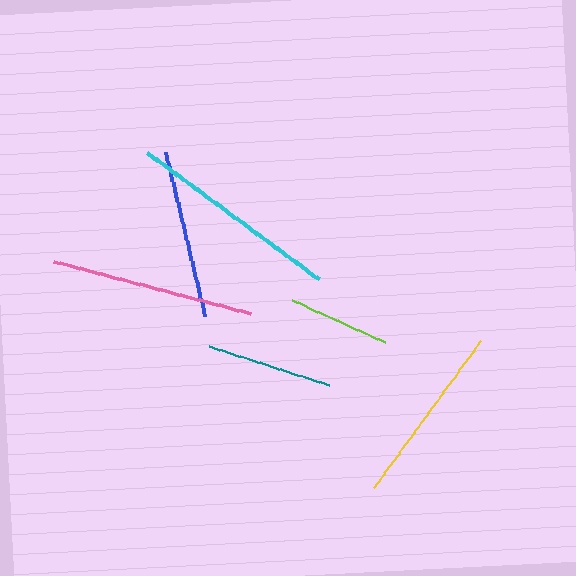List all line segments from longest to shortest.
From longest to shortest: cyan, pink, yellow, blue, teal, lime.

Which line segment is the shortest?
The lime line is the shortest at approximately 102 pixels.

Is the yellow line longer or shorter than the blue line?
The yellow line is longer than the blue line.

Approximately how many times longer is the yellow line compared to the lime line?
The yellow line is approximately 1.8 times the length of the lime line.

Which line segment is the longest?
The cyan line is the longest at approximately 213 pixels.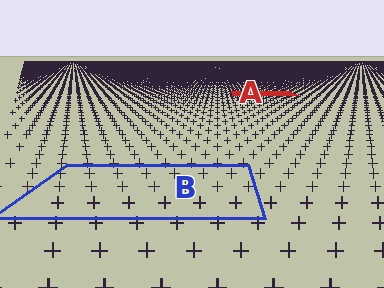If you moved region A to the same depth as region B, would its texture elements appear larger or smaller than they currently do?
They would appear larger. At a closer depth, the same texture elements are projected at a bigger on-screen size.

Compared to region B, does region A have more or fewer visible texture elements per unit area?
Region A has more texture elements per unit area — they are packed more densely because it is farther away.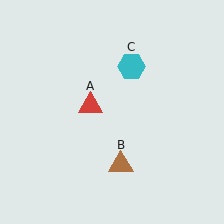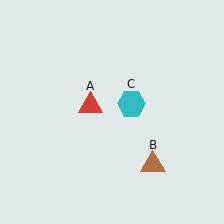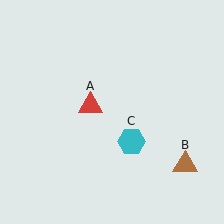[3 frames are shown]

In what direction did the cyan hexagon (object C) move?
The cyan hexagon (object C) moved down.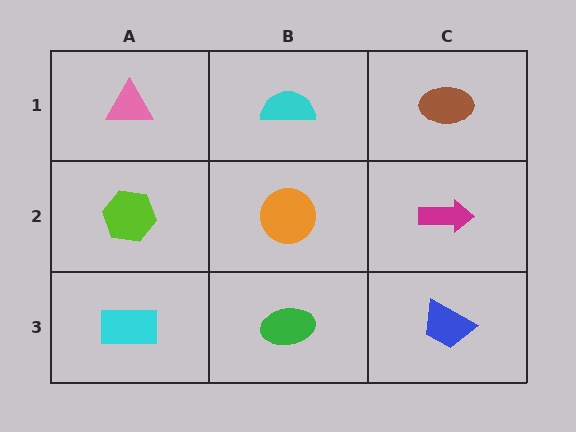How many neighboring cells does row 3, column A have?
2.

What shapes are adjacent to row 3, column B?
An orange circle (row 2, column B), a cyan rectangle (row 3, column A), a blue trapezoid (row 3, column C).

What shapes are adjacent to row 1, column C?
A magenta arrow (row 2, column C), a cyan semicircle (row 1, column B).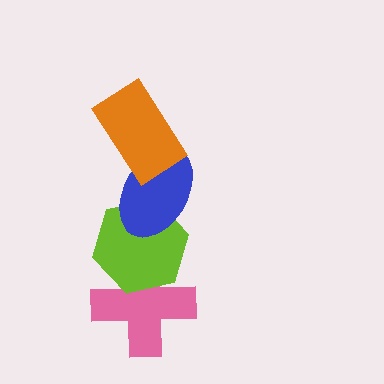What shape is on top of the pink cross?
The lime hexagon is on top of the pink cross.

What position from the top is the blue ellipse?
The blue ellipse is 2nd from the top.